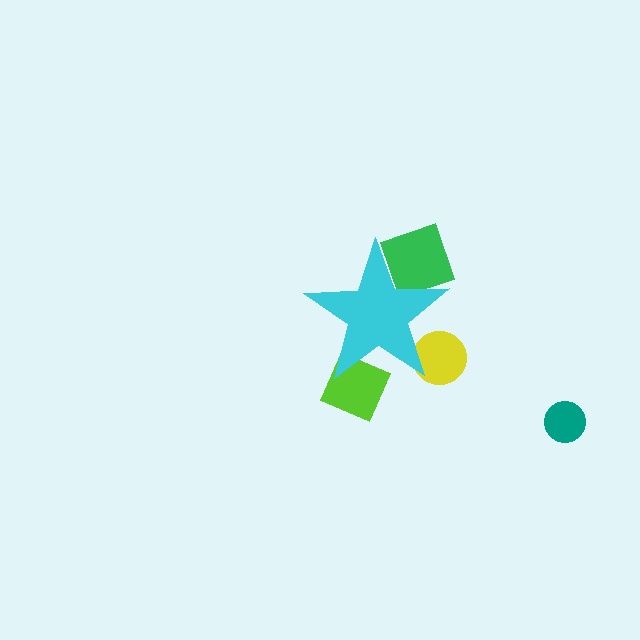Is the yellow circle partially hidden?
Yes, the yellow circle is partially hidden behind the cyan star.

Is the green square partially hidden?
Yes, the green square is partially hidden behind the cyan star.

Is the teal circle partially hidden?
No, the teal circle is fully visible.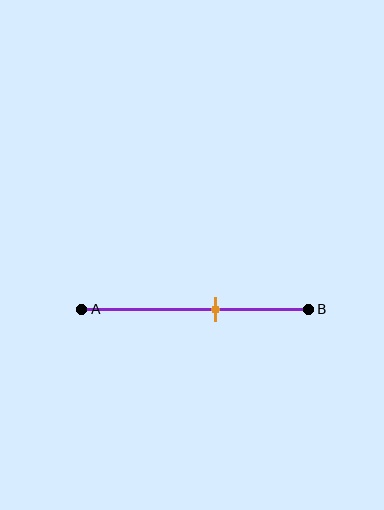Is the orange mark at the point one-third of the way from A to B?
No, the mark is at about 60% from A, not at the 33% one-third point.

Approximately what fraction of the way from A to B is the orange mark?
The orange mark is approximately 60% of the way from A to B.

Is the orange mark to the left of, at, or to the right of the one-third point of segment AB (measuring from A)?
The orange mark is to the right of the one-third point of segment AB.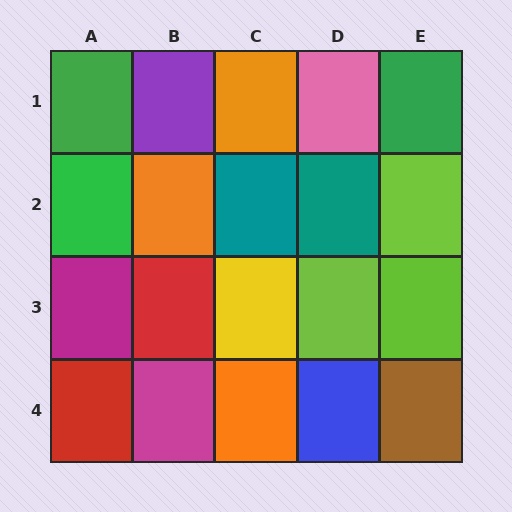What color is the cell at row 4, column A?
Red.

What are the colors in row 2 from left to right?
Green, orange, teal, teal, lime.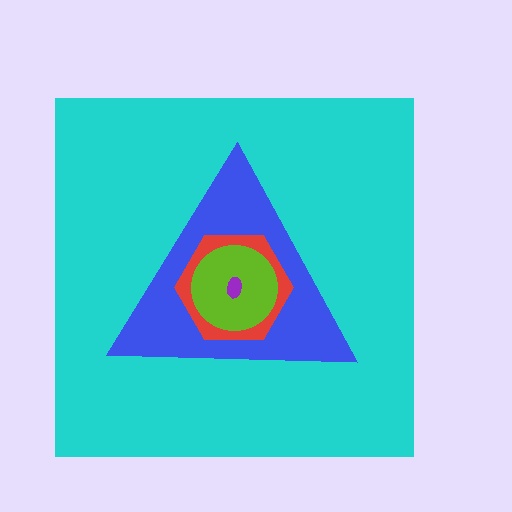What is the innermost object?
The purple ellipse.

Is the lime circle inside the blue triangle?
Yes.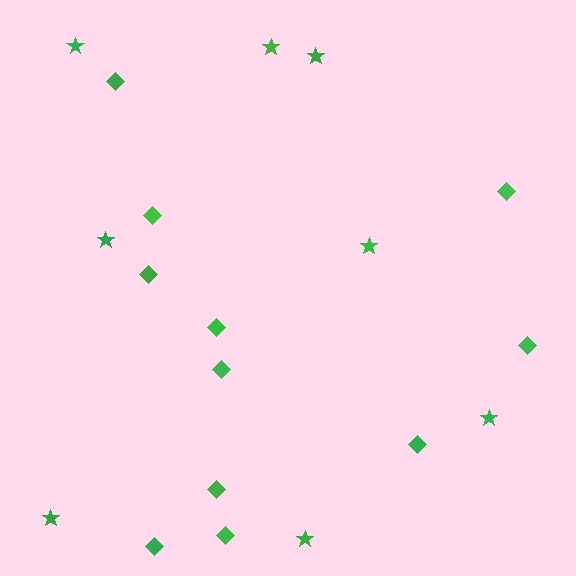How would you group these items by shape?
There are 2 groups: one group of diamonds (11) and one group of stars (8).